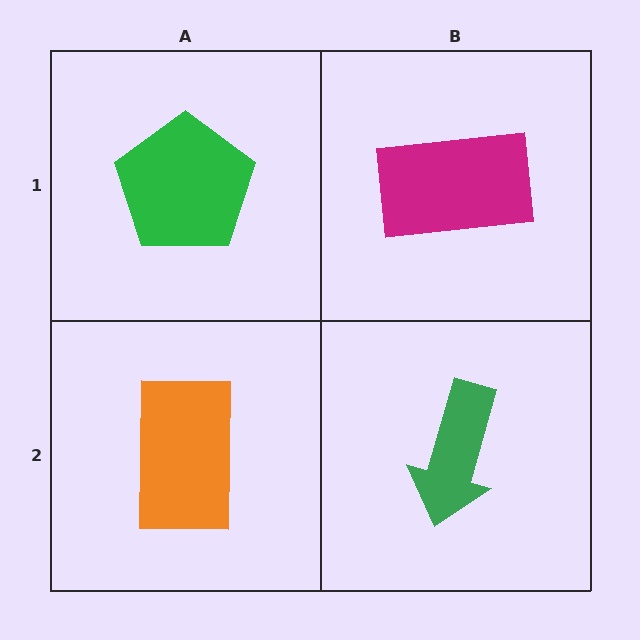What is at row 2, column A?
An orange rectangle.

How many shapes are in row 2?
2 shapes.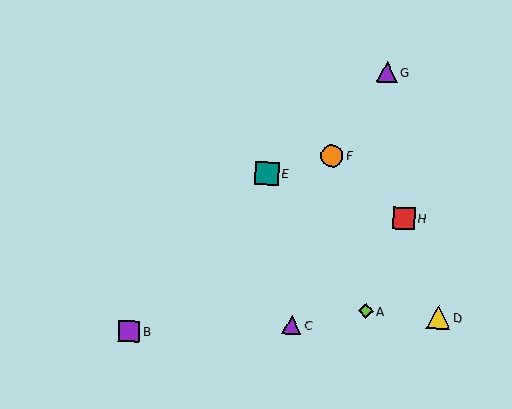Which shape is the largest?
The yellow triangle (labeled D) is the largest.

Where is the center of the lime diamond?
The center of the lime diamond is at (366, 311).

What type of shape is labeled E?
Shape E is a teal square.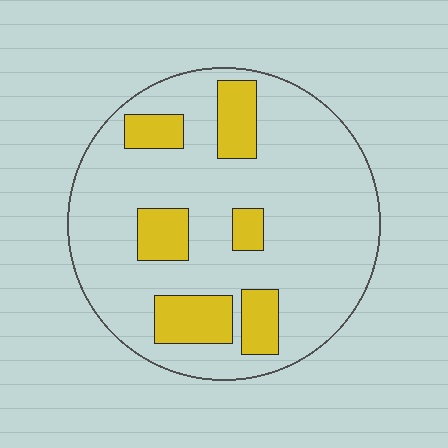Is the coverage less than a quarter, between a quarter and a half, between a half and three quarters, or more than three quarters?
Less than a quarter.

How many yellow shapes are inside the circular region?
6.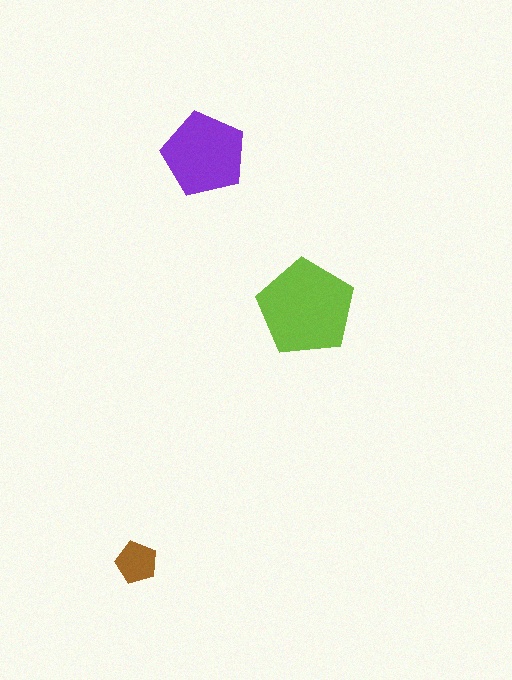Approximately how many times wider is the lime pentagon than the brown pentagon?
About 2.5 times wider.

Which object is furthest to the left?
The brown pentagon is leftmost.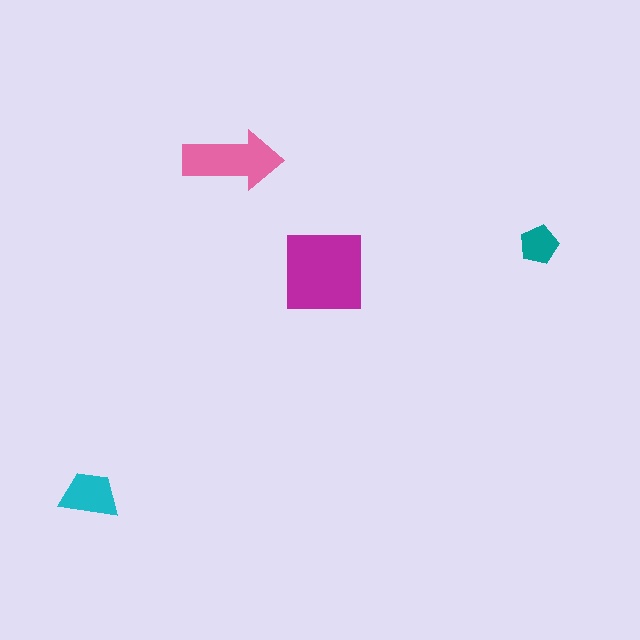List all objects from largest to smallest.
The magenta square, the pink arrow, the cyan trapezoid, the teal pentagon.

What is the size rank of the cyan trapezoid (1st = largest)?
3rd.